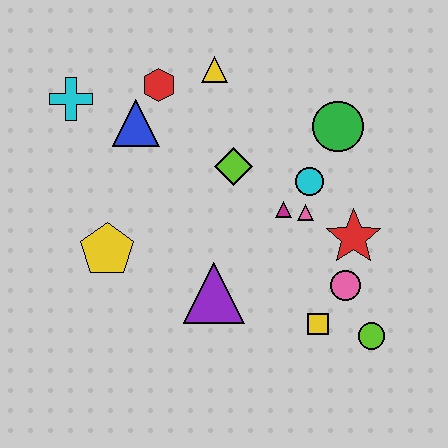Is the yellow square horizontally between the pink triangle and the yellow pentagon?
No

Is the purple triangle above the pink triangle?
No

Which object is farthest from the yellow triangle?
The lime circle is farthest from the yellow triangle.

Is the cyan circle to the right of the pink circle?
No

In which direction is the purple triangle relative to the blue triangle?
The purple triangle is below the blue triangle.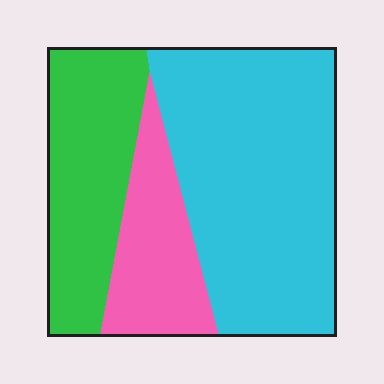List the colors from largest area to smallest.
From largest to smallest: cyan, green, pink.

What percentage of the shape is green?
Green covers roughly 25% of the shape.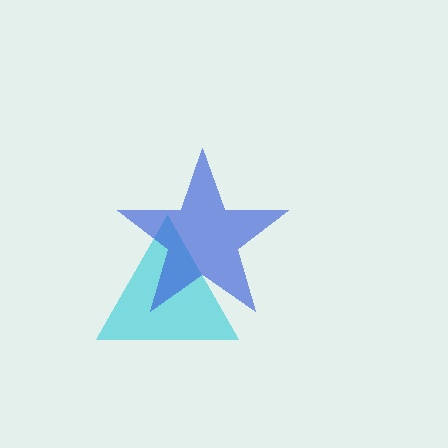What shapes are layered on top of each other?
The layered shapes are: a cyan triangle, a blue star.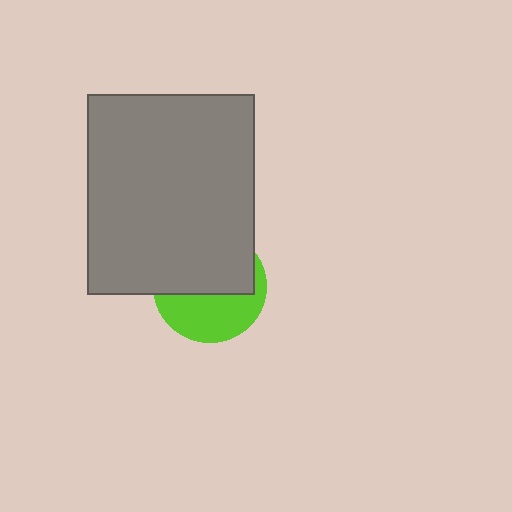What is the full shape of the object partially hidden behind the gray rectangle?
The partially hidden object is a lime circle.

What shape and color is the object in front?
The object in front is a gray rectangle.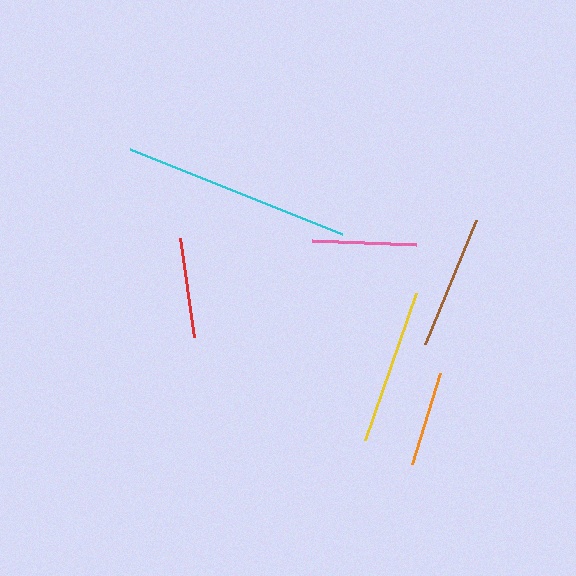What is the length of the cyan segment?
The cyan segment is approximately 228 pixels long.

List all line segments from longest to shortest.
From longest to shortest: cyan, yellow, brown, pink, red, orange.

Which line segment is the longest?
The cyan line is the longest at approximately 228 pixels.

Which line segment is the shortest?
The orange line is the shortest at approximately 96 pixels.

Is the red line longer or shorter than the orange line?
The red line is longer than the orange line.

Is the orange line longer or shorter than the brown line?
The brown line is longer than the orange line.